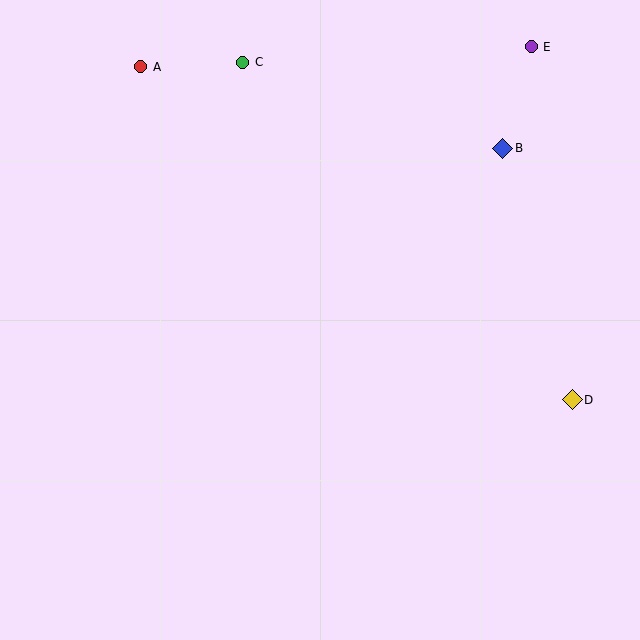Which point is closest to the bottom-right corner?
Point D is closest to the bottom-right corner.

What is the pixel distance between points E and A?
The distance between E and A is 391 pixels.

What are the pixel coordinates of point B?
Point B is at (503, 148).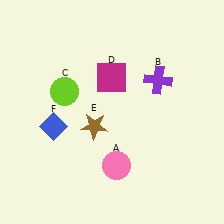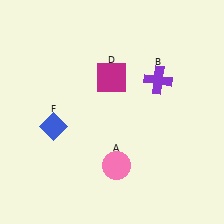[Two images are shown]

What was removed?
The brown star (E), the lime circle (C) were removed in Image 2.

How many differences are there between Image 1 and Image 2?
There are 2 differences between the two images.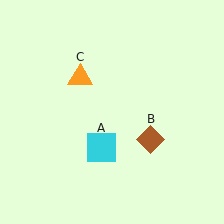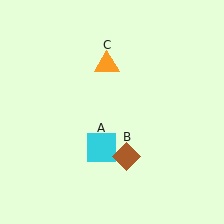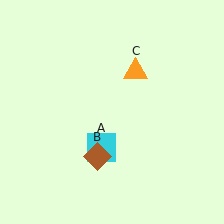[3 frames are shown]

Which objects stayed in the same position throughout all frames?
Cyan square (object A) remained stationary.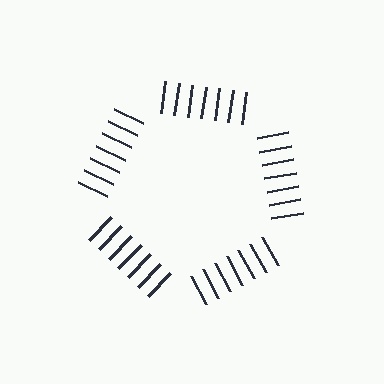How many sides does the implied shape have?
5 sides — the line-ends trace a pentagon.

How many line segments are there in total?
35 — 7 along each of the 5 edges.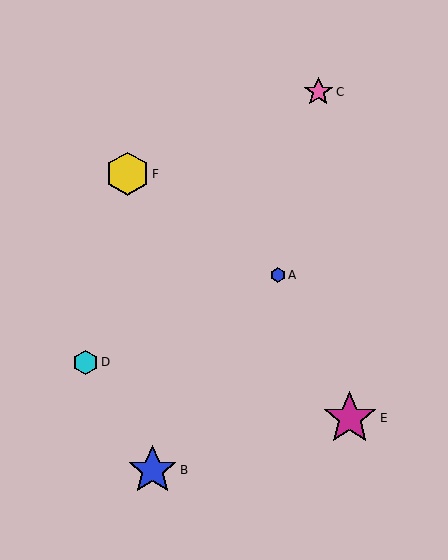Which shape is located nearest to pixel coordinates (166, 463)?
The blue star (labeled B) at (153, 470) is nearest to that location.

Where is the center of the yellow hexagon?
The center of the yellow hexagon is at (128, 174).